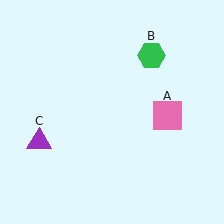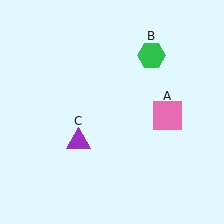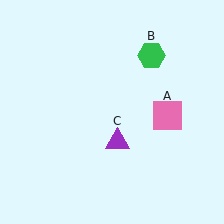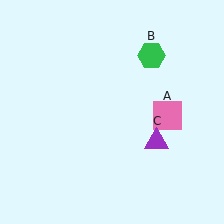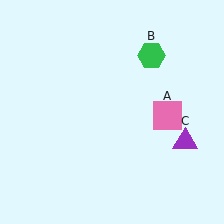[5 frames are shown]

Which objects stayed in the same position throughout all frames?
Pink square (object A) and green hexagon (object B) remained stationary.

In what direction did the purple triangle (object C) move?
The purple triangle (object C) moved right.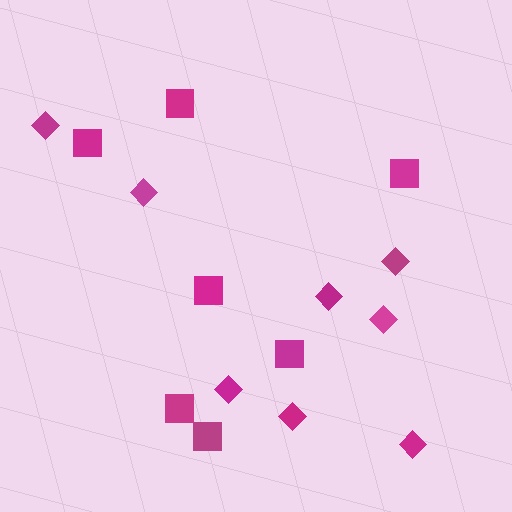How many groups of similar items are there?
There are 2 groups: one group of diamonds (8) and one group of squares (7).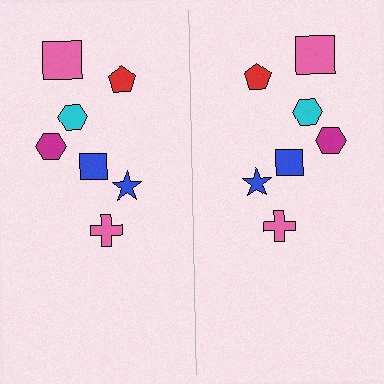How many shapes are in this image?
There are 14 shapes in this image.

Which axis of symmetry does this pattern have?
The pattern has a vertical axis of symmetry running through the center of the image.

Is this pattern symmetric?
Yes, this pattern has bilateral (reflection) symmetry.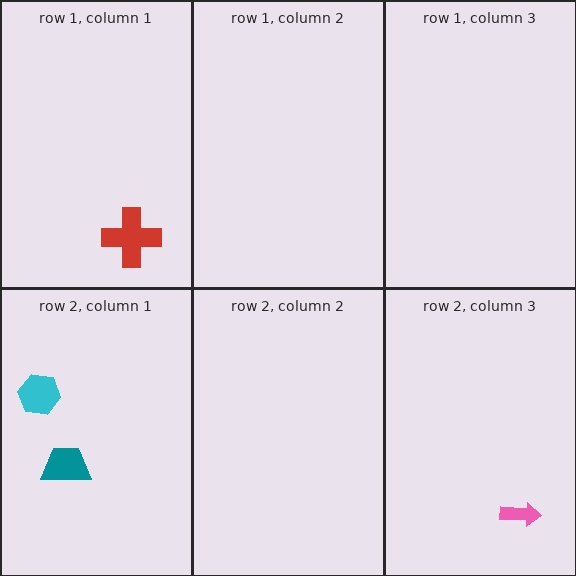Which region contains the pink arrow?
The row 2, column 3 region.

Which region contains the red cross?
The row 1, column 1 region.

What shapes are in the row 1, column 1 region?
The red cross.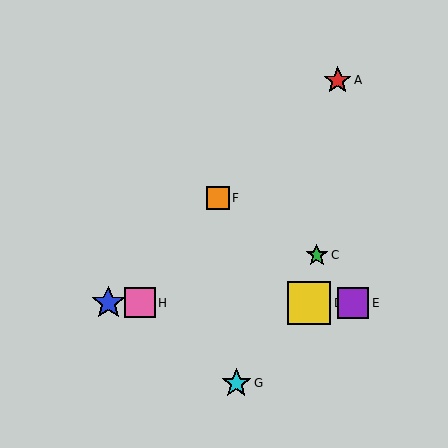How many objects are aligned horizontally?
4 objects (B, D, E, H) are aligned horizontally.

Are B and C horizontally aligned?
No, B is at y≈303 and C is at y≈255.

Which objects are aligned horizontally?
Objects B, D, E, H are aligned horizontally.